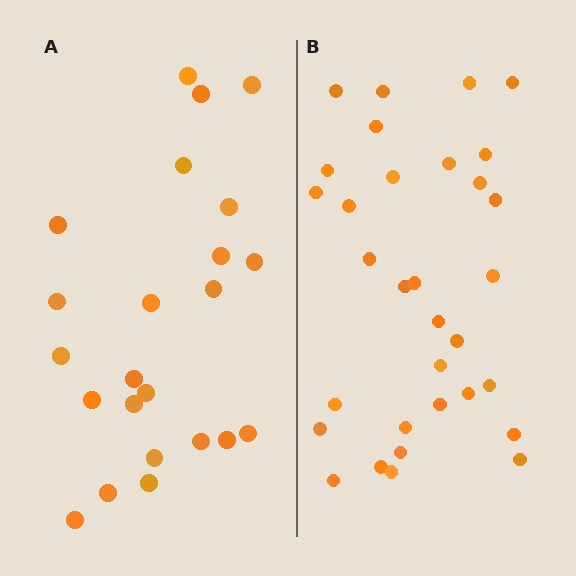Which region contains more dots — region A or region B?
Region B (the right region) has more dots.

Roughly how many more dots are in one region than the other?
Region B has roughly 8 or so more dots than region A.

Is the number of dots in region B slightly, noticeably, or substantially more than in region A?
Region B has noticeably more, but not dramatically so. The ratio is roughly 1.4 to 1.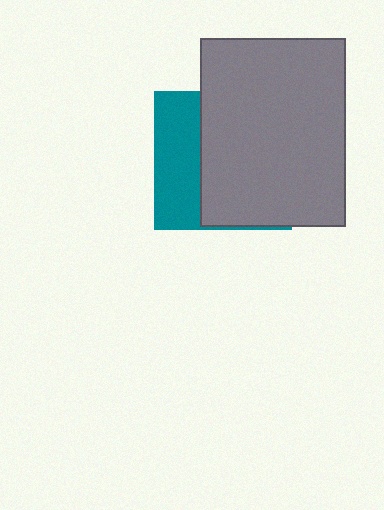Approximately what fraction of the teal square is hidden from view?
Roughly 66% of the teal square is hidden behind the gray rectangle.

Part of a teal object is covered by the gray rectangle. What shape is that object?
It is a square.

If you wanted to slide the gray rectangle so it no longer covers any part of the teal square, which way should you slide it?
Slide it right — that is the most direct way to separate the two shapes.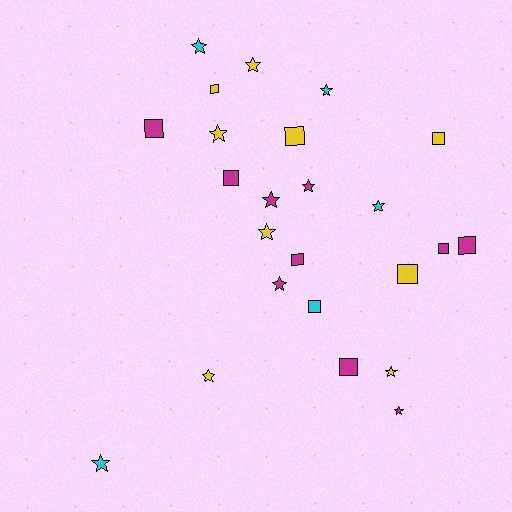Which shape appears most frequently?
Star, with 13 objects.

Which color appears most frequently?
Magenta, with 10 objects.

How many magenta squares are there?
There are 6 magenta squares.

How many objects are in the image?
There are 24 objects.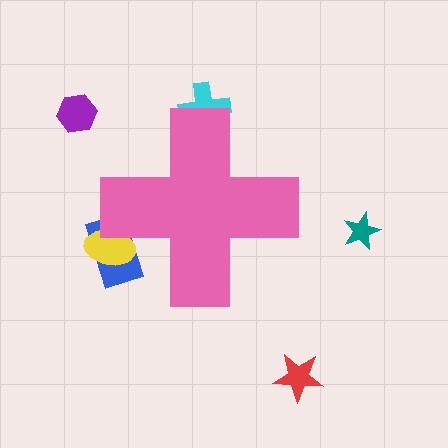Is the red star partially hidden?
No, the red star is fully visible.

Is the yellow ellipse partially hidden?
Yes, the yellow ellipse is partially hidden behind the pink cross.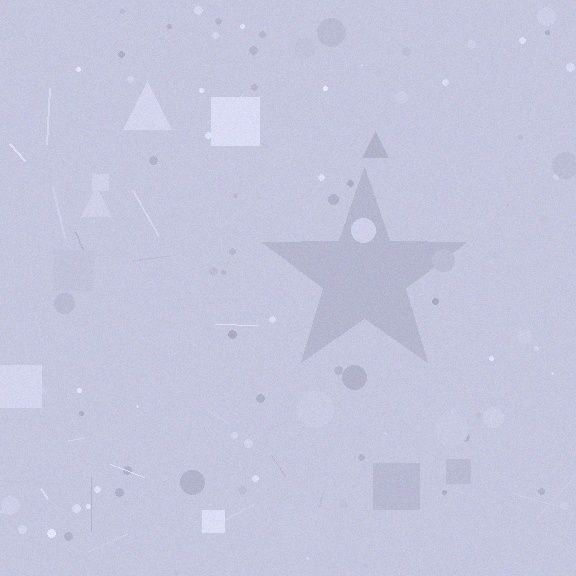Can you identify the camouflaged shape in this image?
The camouflaged shape is a star.